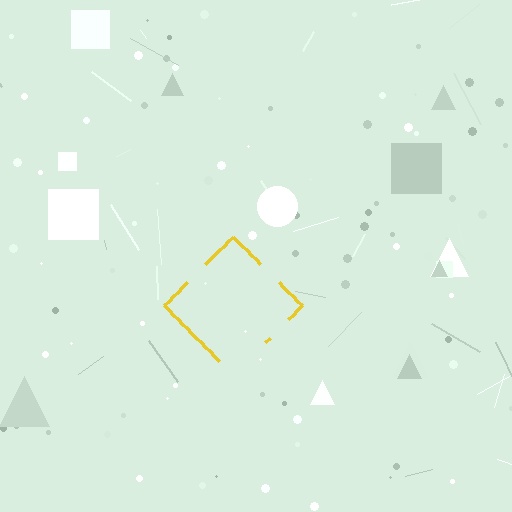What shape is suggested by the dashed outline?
The dashed outline suggests a diamond.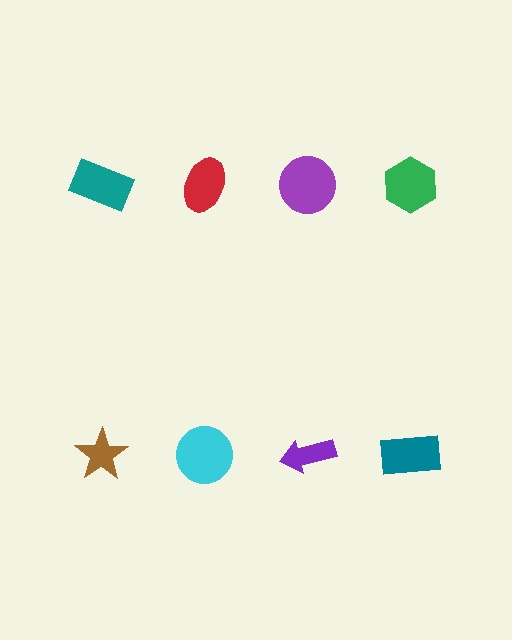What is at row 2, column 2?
A cyan circle.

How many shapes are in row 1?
4 shapes.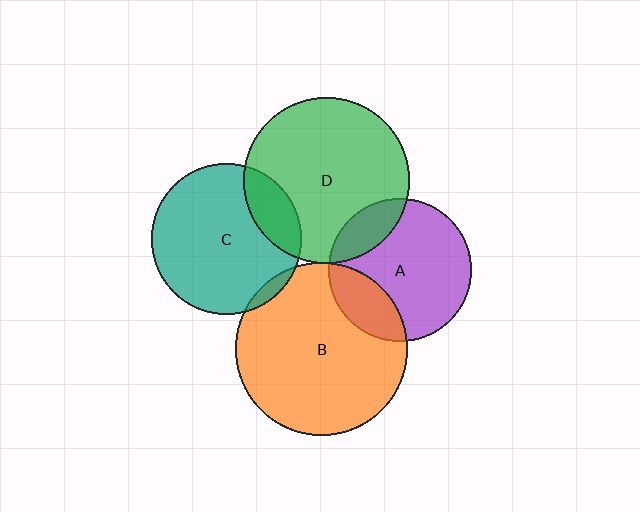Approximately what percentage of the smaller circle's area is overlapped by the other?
Approximately 15%.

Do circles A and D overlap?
Yes.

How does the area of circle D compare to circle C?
Approximately 1.2 times.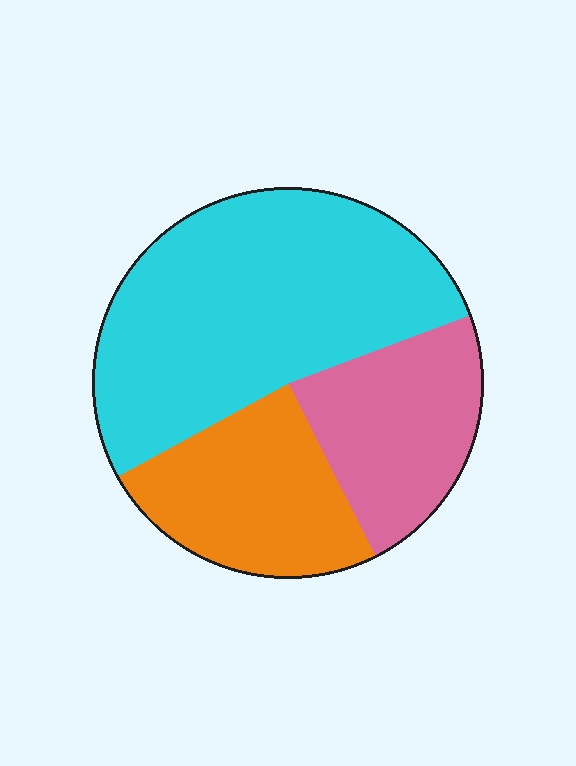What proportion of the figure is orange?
Orange covers 24% of the figure.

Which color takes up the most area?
Cyan, at roughly 50%.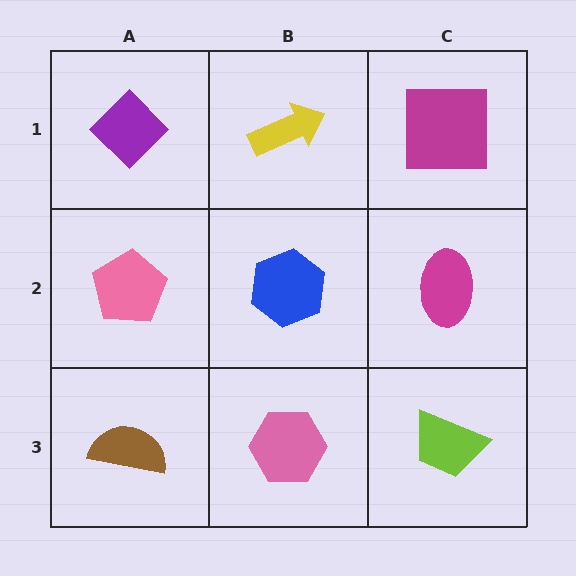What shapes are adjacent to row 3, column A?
A pink pentagon (row 2, column A), a pink hexagon (row 3, column B).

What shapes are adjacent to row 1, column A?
A pink pentagon (row 2, column A), a yellow arrow (row 1, column B).